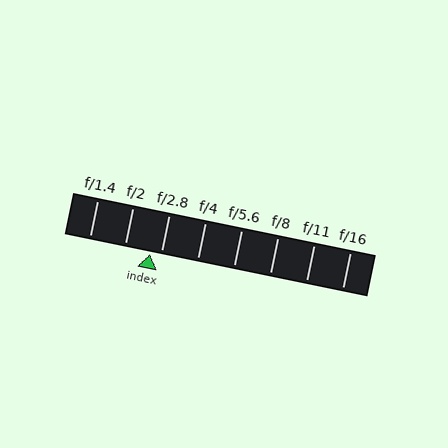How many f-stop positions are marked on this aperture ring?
There are 8 f-stop positions marked.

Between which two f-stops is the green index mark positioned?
The index mark is between f/2 and f/2.8.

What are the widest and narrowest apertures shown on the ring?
The widest aperture shown is f/1.4 and the narrowest is f/16.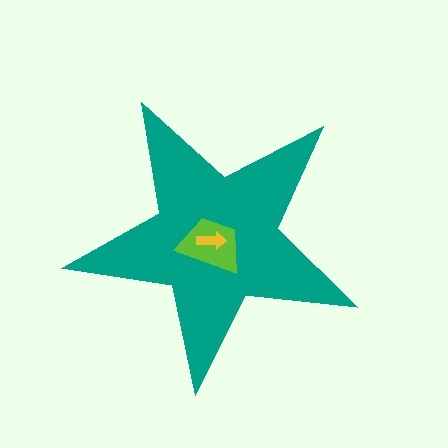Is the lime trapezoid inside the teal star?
Yes.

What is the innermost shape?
The yellow arrow.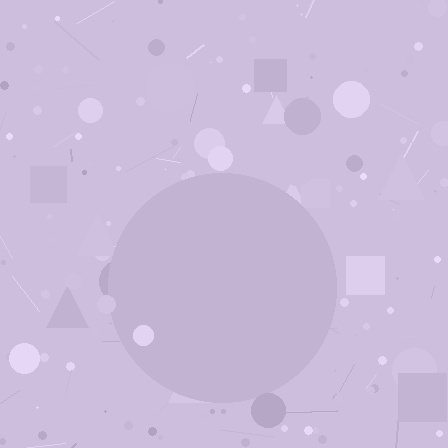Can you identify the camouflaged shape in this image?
The camouflaged shape is a circle.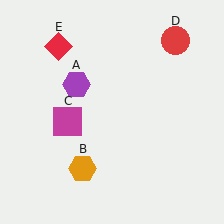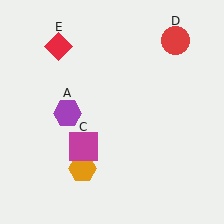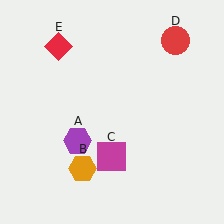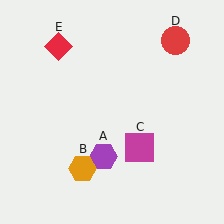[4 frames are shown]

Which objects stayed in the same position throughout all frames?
Orange hexagon (object B) and red circle (object D) and red diamond (object E) remained stationary.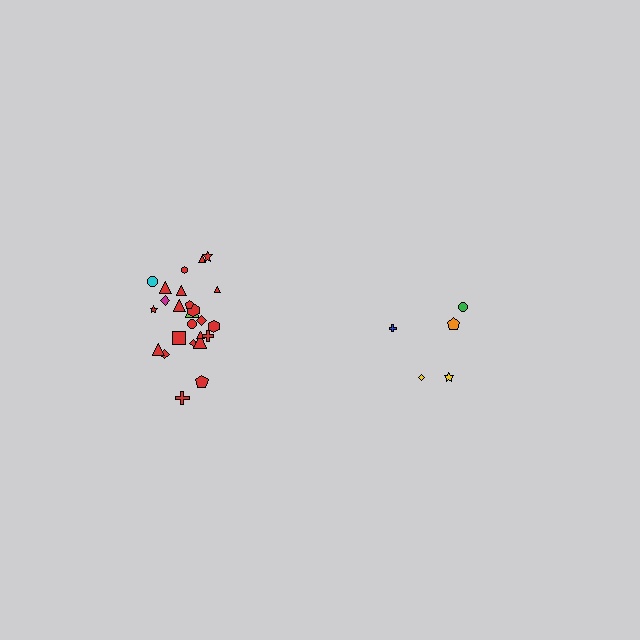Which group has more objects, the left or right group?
The left group.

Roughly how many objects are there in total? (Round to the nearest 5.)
Roughly 30 objects in total.